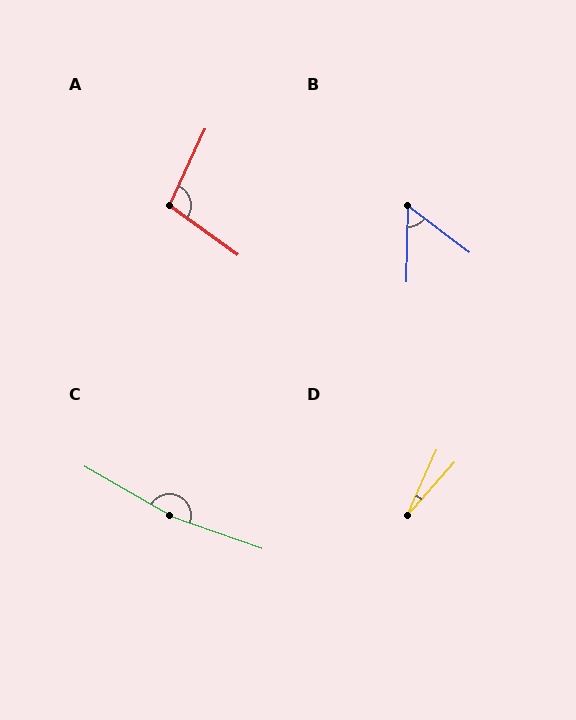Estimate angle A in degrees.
Approximately 101 degrees.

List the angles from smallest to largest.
D (17°), B (54°), A (101°), C (169°).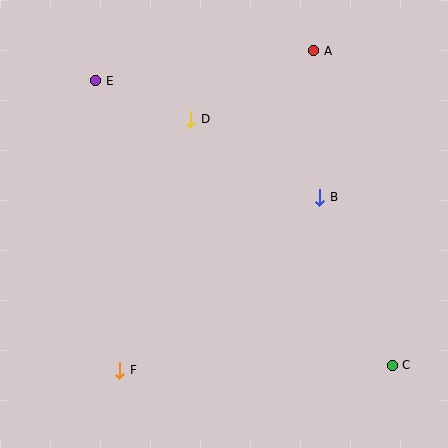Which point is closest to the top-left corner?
Point E is closest to the top-left corner.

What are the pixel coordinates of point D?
Point D is at (191, 119).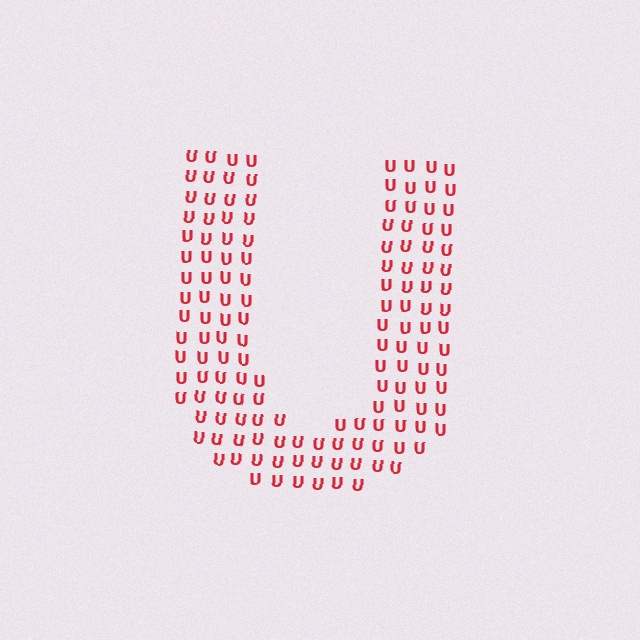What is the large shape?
The large shape is the letter U.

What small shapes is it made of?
It is made of small letter U's.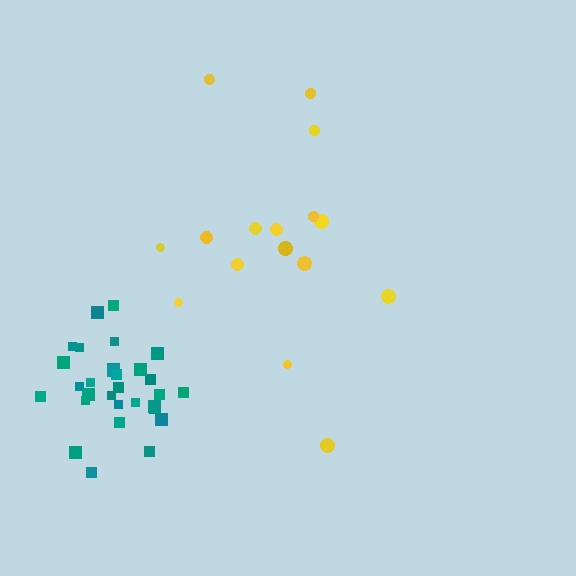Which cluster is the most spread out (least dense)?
Yellow.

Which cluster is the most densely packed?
Teal.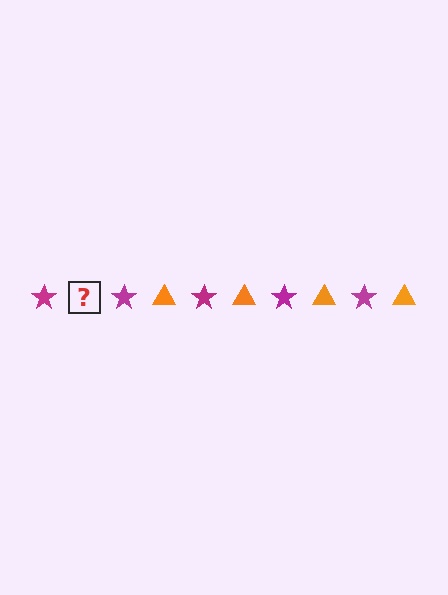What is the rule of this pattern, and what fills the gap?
The rule is that the pattern alternates between magenta star and orange triangle. The gap should be filled with an orange triangle.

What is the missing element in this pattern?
The missing element is an orange triangle.